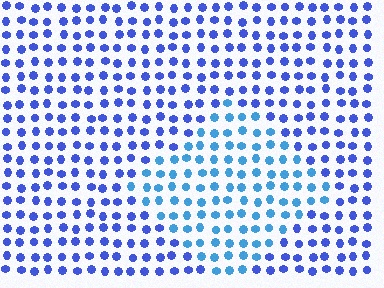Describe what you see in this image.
The image is filled with small blue elements in a uniform arrangement. A diamond-shaped region is visible where the elements are tinted to a slightly different hue, forming a subtle color boundary.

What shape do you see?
I see a diamond.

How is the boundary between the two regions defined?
The boundary is defined purely by a slight shift in hue (about 29 degrees). Spacing, size, and orientation are identical on both sides.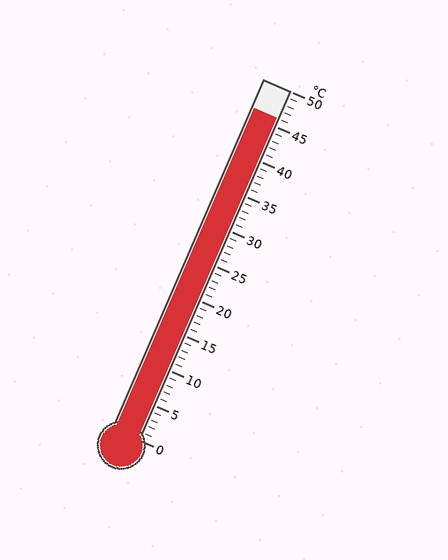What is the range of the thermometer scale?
The thermometer scale ranges from 0°C to 50°C.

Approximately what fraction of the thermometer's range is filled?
The thermometer is filled to approximately 90% of its range.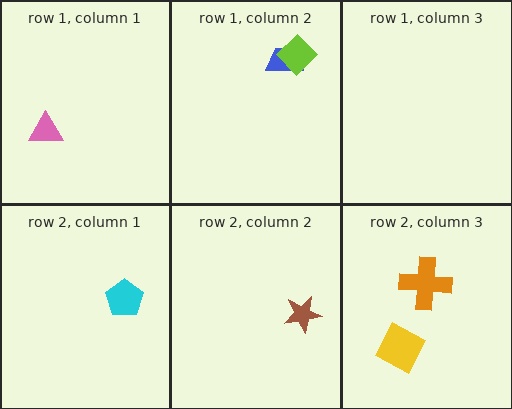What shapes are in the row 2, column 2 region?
The brown star.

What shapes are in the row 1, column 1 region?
The pink triangle.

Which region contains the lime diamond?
The row 1, column 2 region.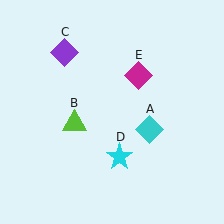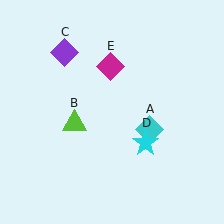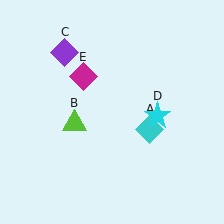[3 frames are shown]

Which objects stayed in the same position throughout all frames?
Cyan diamond (object A) and lime triangle (object B) and purple diamond (object C) remained stationary.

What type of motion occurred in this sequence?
The cyan star (object D), magenta diamond (object E) rotated counterclockwise around the center of the scene.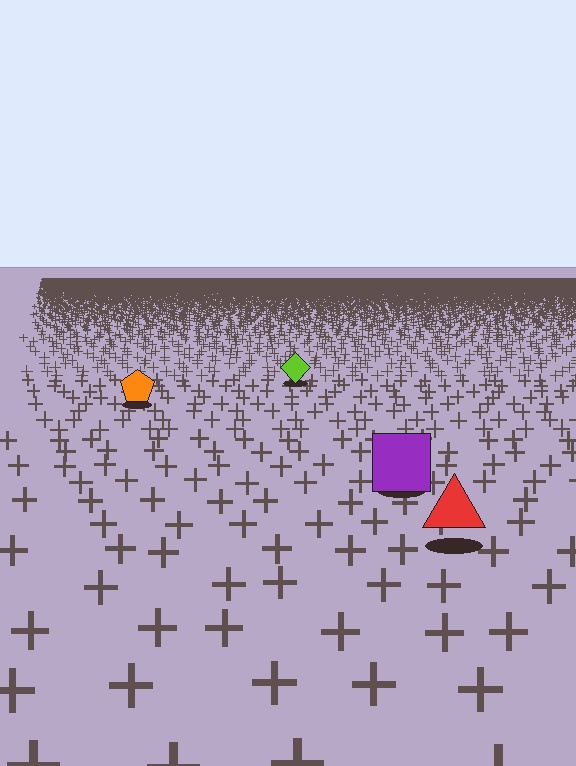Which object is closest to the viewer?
The red triangle is closest. The texture marks near it are larger and more spread out.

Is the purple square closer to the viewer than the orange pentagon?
Yes. The purple square is closer — you can tell from the texture gradient: the ground texture is coarser near it.